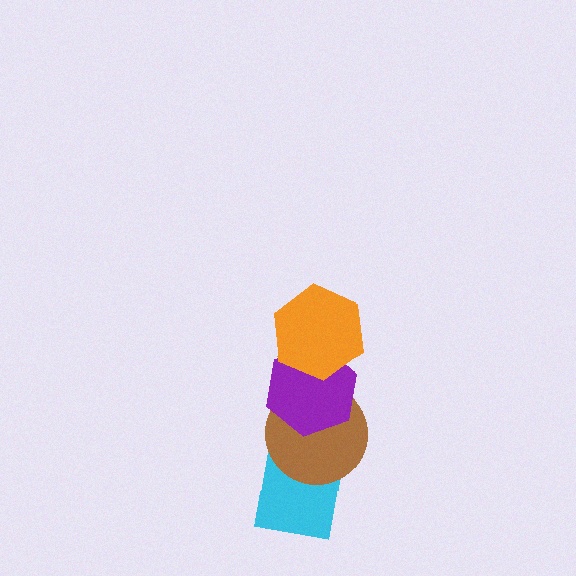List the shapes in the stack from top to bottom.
From top to bottom: the orange hexagon, the purple hexagon, the brown circle, the cyan square.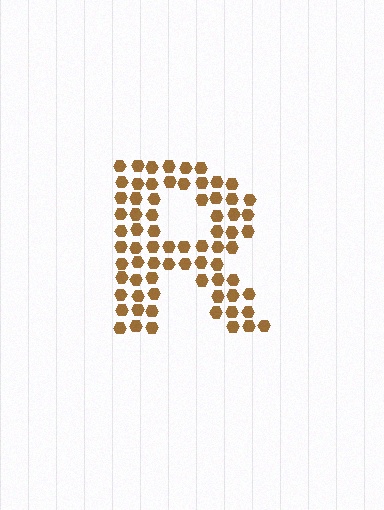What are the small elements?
The small elements are hexagons.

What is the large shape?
The large shape is the letter R.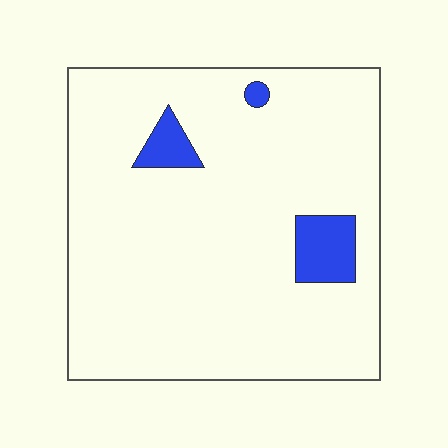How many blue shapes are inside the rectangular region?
3.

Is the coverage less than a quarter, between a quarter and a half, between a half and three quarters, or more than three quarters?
Less than a quarter.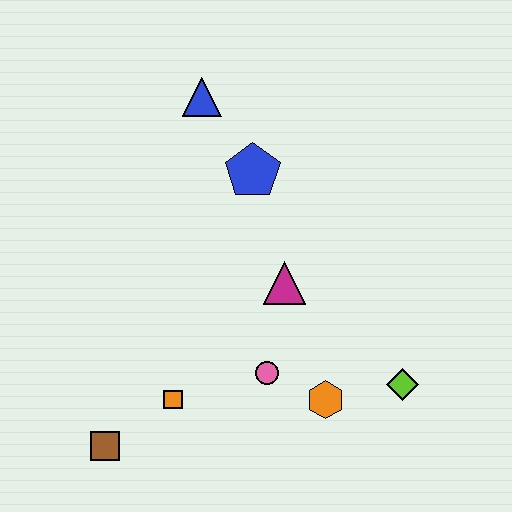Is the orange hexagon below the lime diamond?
Yes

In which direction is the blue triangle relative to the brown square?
The blue triangle is above the brown square.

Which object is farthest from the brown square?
The blue triangle is farthest from the brown square.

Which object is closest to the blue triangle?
The blue pentagon is closest to the blue triangle.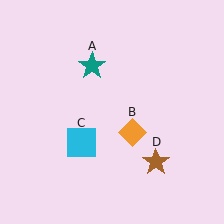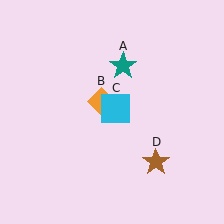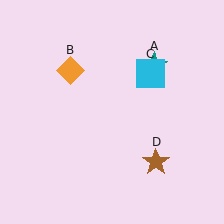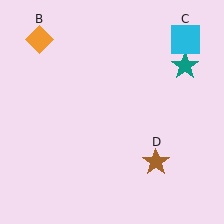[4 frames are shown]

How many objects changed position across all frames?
3 objects changed position: teal star (object A), orange diamond (object B), cyan square (object C).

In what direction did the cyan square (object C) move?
The cyan square (object C) moved up and to the right.